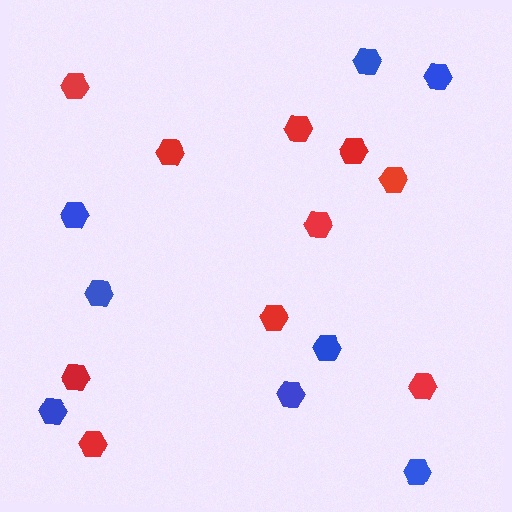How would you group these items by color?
There are 2 groups: one group of blue hexagons (8) and one group of red hexagons (10).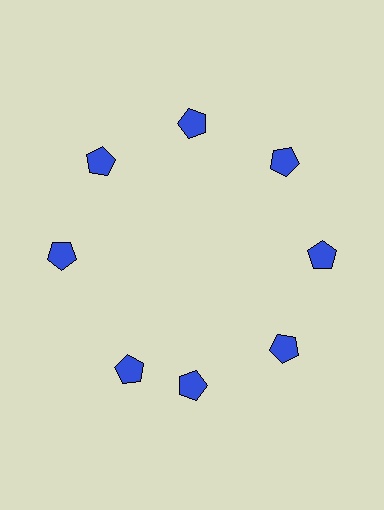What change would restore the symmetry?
The symmetry would be restored by rotating it back into even spacing with its neighbors so that all 8 pentagons sit at equal angles and equal distance from the center.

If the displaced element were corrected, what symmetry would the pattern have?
It would have 8-fold rotational symmetry — the pattern would map onto itself every 45 degrees.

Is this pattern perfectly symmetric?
No. The 8 blue pentagons are arranged in a ring, but one element near the 8 o'clock position is rotated out of alignment along the ring, breaking the 8-fold rotational symmetry.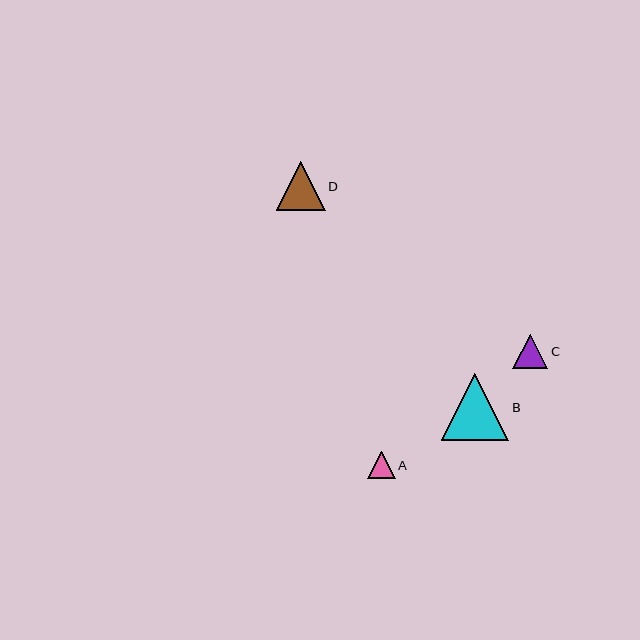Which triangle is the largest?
Triangle B is the largest with a size of approximately 67 pixels.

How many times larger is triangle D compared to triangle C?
Triangle D is approximately 1.4 times the size of triangle C.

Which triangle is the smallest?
Triangle A is the smallest with a size of approximately 27 pixels.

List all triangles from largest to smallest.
From largest to smallest: B, D, C, A.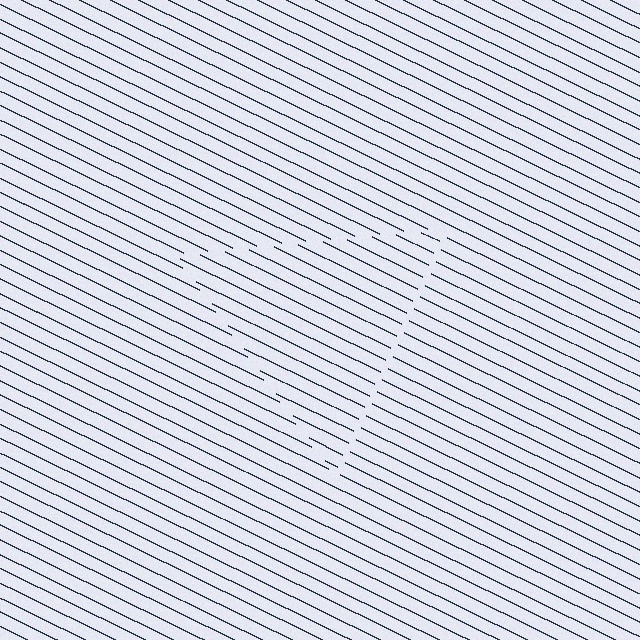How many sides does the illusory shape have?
3 sides — the line-ends trace a triangle.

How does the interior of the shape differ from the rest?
The interior of the shape contains the same grating, shifted by half a period — the contour is defined by the phase discontinuity where line-ends from the inner and outer gratings abut.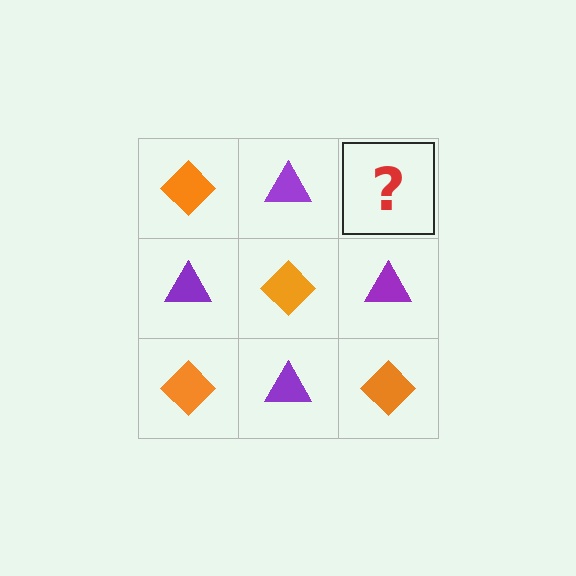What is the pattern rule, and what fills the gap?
The rule is that it alternates orange diamond and purple triangle in a checkerboard pattern. The gap should be filled with an orange diamond.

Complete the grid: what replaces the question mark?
The question mark should be replaced with an orange diamond.